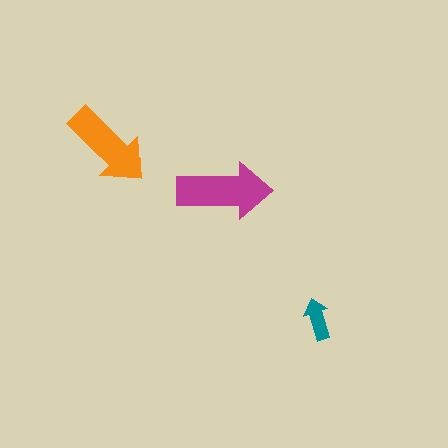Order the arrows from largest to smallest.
the magenta one, the orange one, the teal one.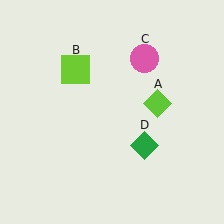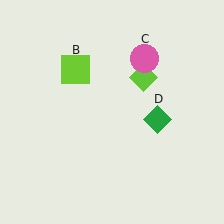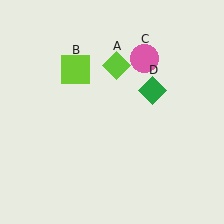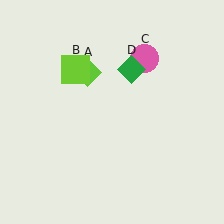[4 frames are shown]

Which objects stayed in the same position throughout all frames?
Lime square (object B) and pink circle (object C) remained stationary.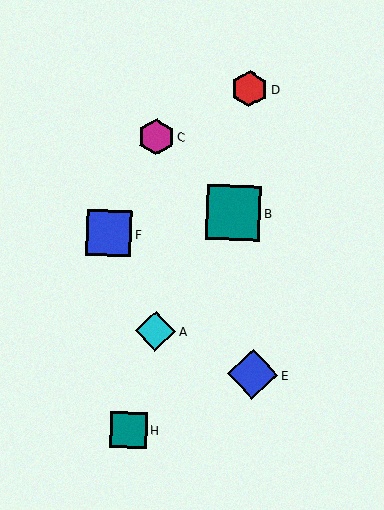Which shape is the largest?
The teal square (labeled B) is the largest.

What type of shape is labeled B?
Shape B is a teal square.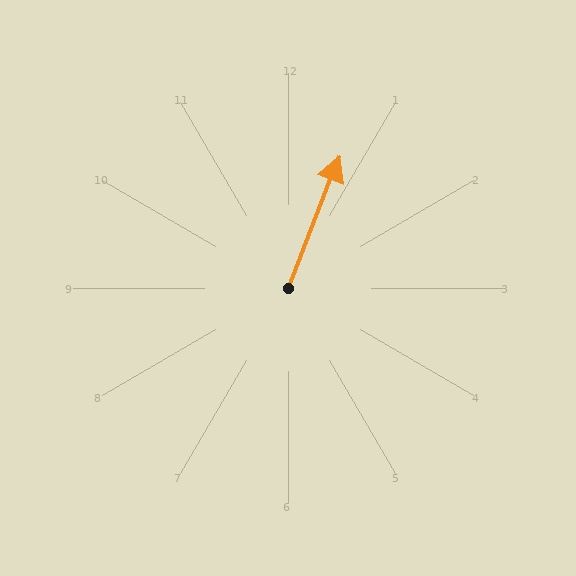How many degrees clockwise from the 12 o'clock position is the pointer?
Approximately 21 degrees.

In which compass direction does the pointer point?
North.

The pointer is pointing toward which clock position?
Roughly 1 o'clock.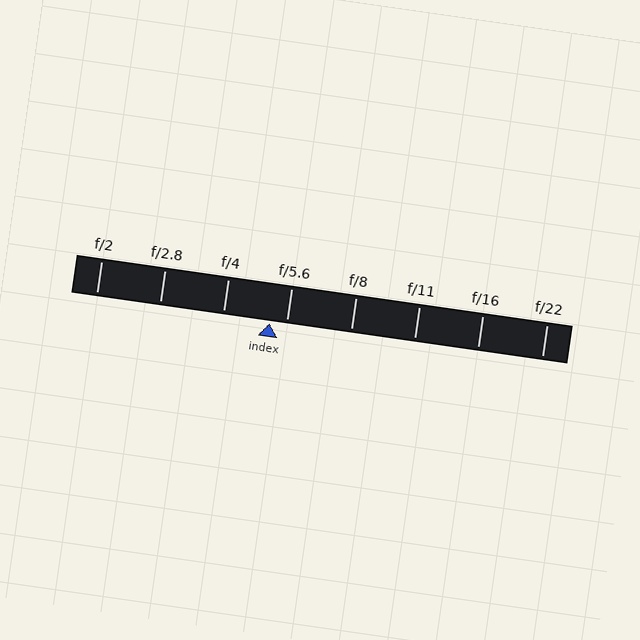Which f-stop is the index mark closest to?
The index mark is closest to f/5.6.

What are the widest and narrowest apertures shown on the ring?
The widest aperture shown is f/2 and the narrowest is f/22.